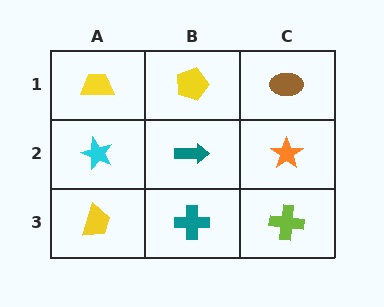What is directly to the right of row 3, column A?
A teal cross.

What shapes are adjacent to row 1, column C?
An orange star (row 2, column C), a yellow pentagon (row 1, column B).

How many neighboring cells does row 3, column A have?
2.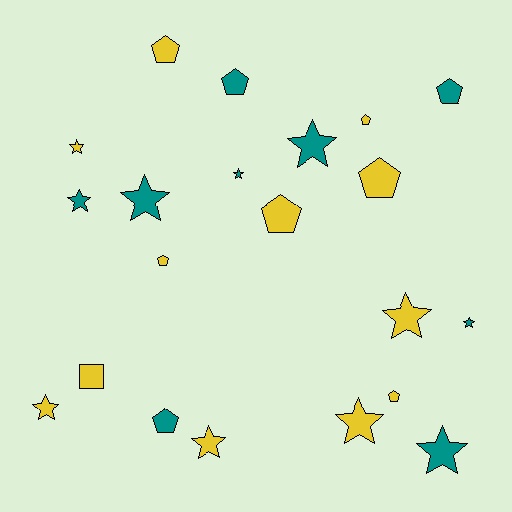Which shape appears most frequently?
Star, with 11 objects.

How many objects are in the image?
There are 21 objects.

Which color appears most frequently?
Yellow, with 12 objects.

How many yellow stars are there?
There are 5 yellow stars.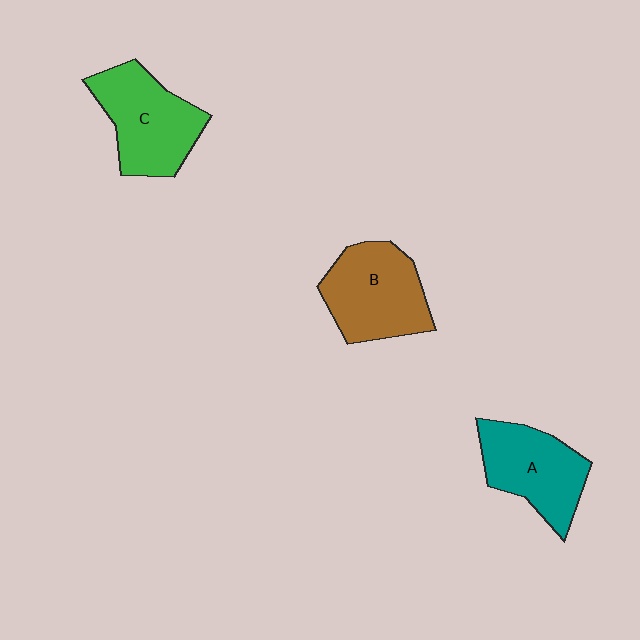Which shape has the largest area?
Shape B (brown).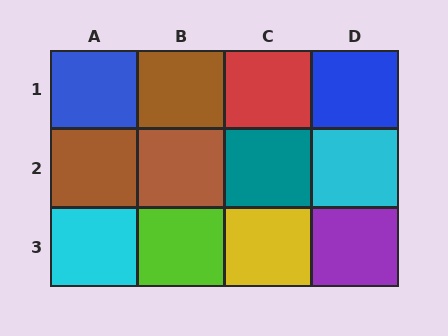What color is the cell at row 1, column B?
Brown.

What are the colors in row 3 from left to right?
Cyan, lime, yellow, purple.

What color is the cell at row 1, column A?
Blue.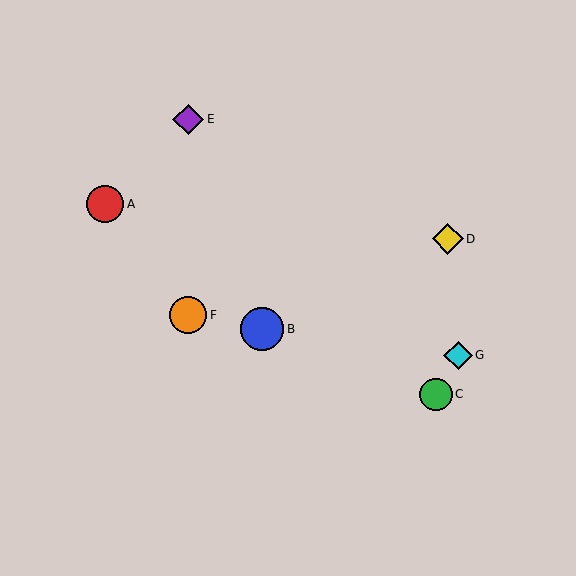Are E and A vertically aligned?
No, E is at x≈188 and A is at x≈105.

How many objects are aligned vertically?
2 objects (E, F) are aligned vertically.